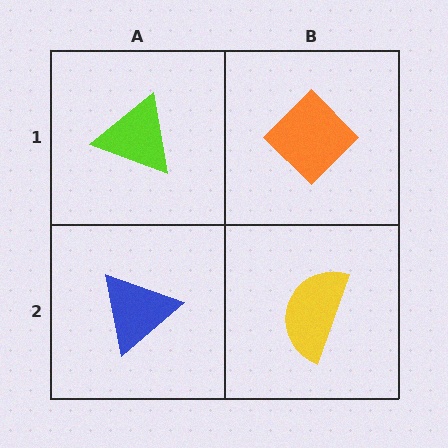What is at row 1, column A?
A lime triangle.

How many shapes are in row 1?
2 shapes.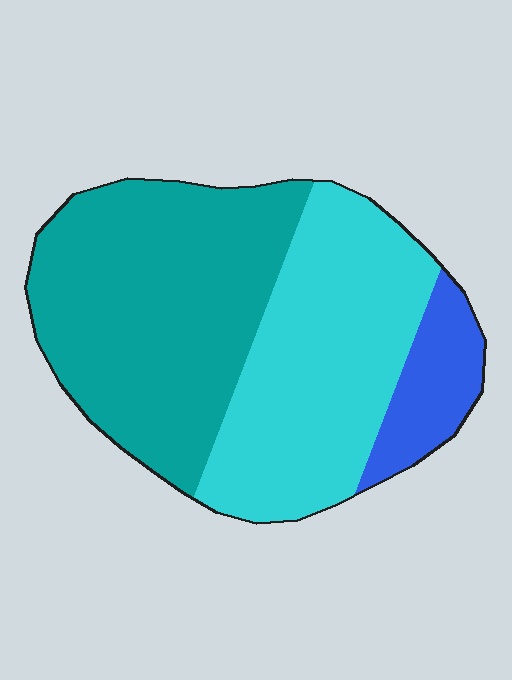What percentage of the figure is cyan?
Cyan covers around 40% of the figure.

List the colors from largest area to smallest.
From largest to smallest: teal, cyan, blue.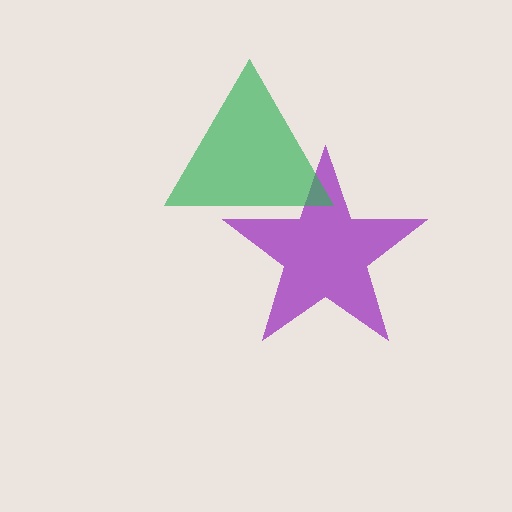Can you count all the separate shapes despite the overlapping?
Yes, there are 2 separate shapes.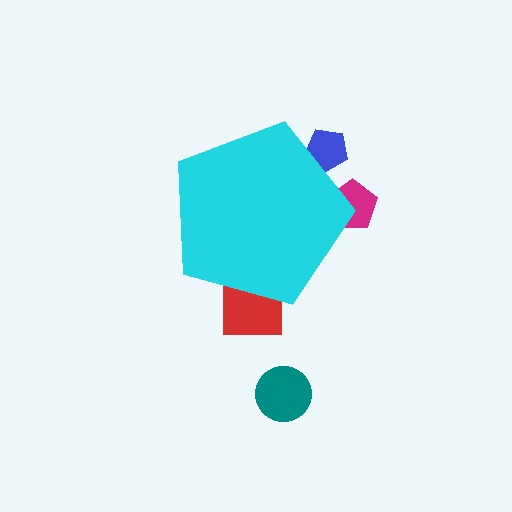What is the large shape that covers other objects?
A cyan pentagon.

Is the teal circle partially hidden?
No, the teal circle is fully visible.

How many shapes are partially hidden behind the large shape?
3 shapes are partially hidden.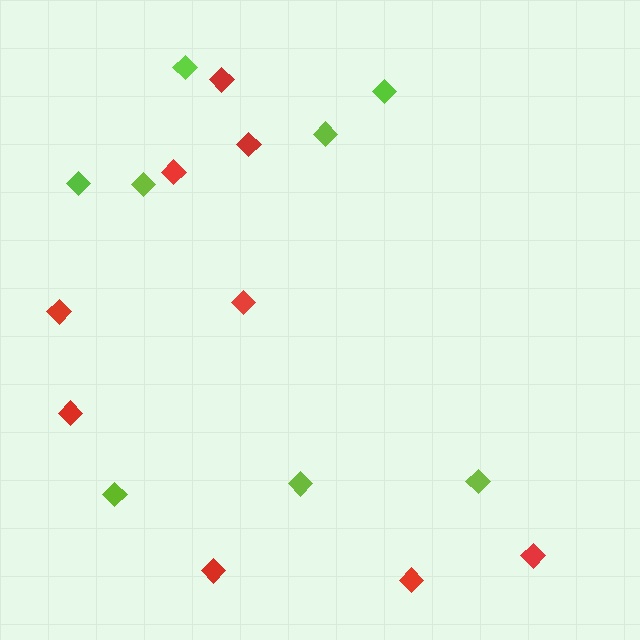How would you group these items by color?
There are 2 groups: one group of red diamonds (9) and one group of lime diamonds (8).